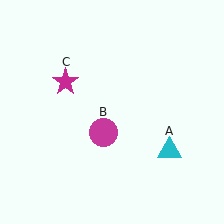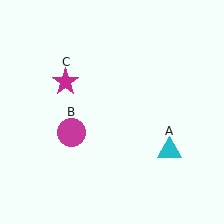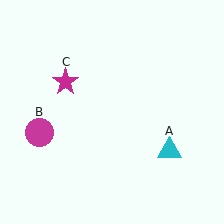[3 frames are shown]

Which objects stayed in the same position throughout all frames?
Cyan triangle (object A) and magenta star (object C) remained stationary.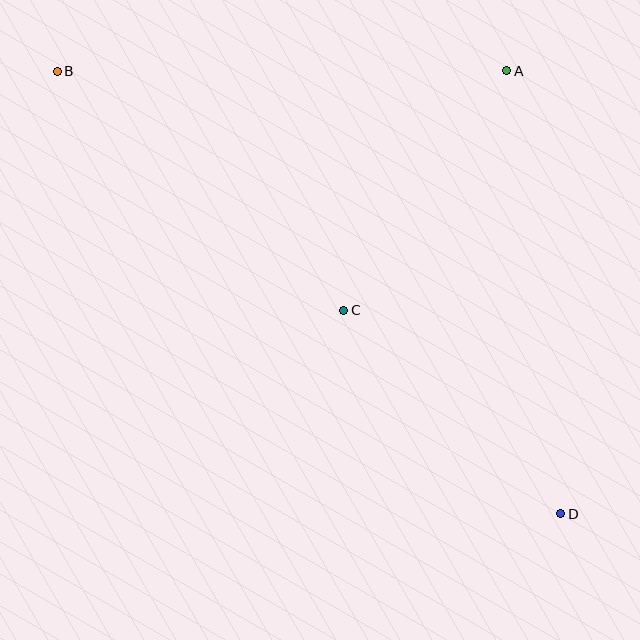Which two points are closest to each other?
Points A and C are closest to each other.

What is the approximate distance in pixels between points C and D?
The distance between C and D is approximately 297 pixels.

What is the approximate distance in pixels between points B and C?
The distance between B and C is approximately 373 pixels.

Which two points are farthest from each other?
Points B and D are farthest from each other.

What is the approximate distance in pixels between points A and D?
The distance between A and D is approximately 446 pixels.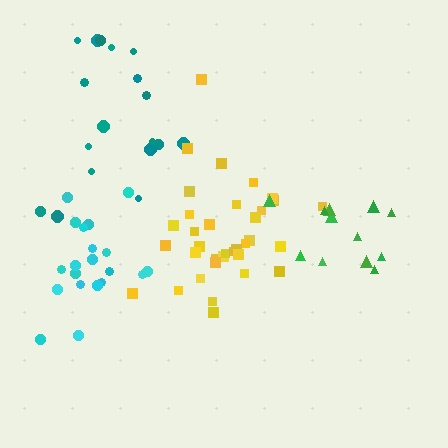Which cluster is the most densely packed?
Yellow.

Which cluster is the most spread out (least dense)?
Teal.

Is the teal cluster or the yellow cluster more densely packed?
Yellow.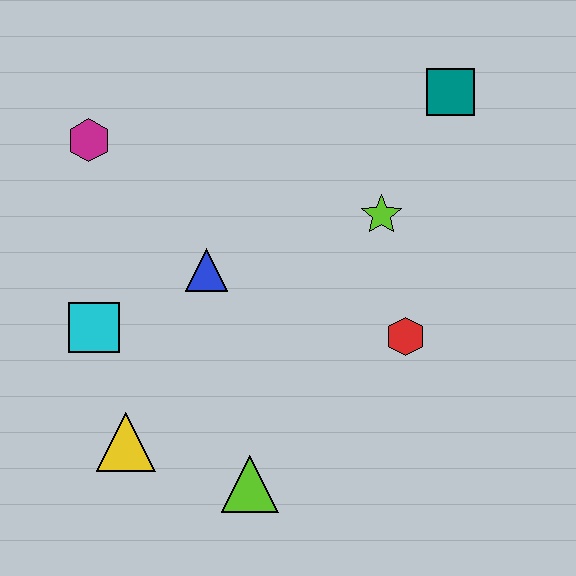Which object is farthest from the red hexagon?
The magenta hexagon is farthest from the red hexagon.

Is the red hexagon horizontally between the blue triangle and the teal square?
Yes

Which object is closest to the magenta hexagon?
The blue triangle is closest to the magenta hexagon.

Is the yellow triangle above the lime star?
No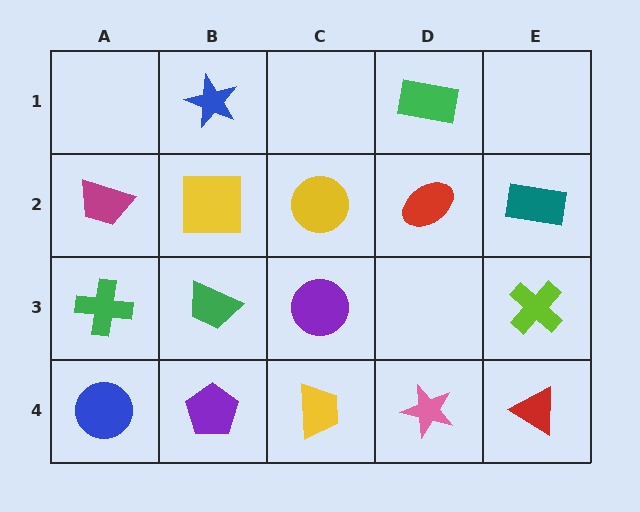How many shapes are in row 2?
5 shapes.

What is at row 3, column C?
A purple circle.